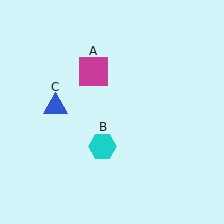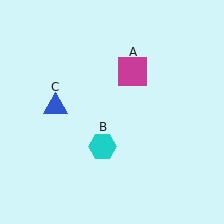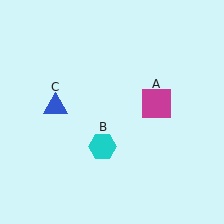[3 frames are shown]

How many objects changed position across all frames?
1 object changed position: magenta square (object A).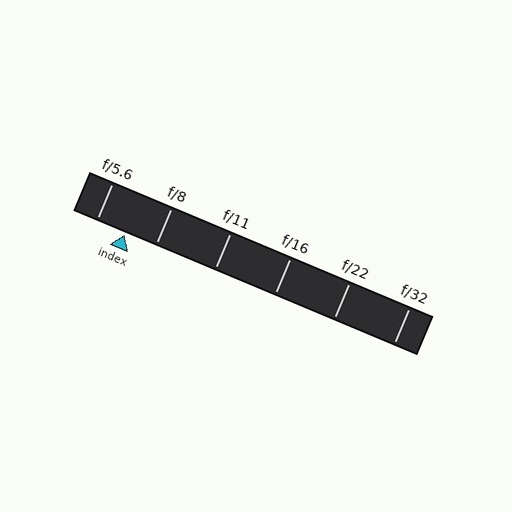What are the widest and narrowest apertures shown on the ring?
The widest aperture shown is f/5.6 and the narrowest is f/32.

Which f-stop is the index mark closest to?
The index mark is closest to f/5.6.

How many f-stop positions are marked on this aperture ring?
There are 6 f-stop positions marked.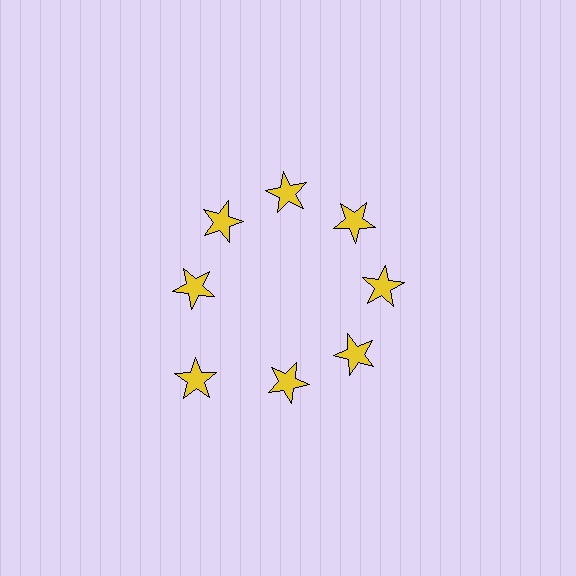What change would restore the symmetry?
The symmetry would be restored by moving it inward, back onto the ring so that all 8 stars sit at equal angles and equal distance from the center.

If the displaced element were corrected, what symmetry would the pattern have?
It would have 8-fold rotational symmetry — the pattern would map onto itself every 45 degrees.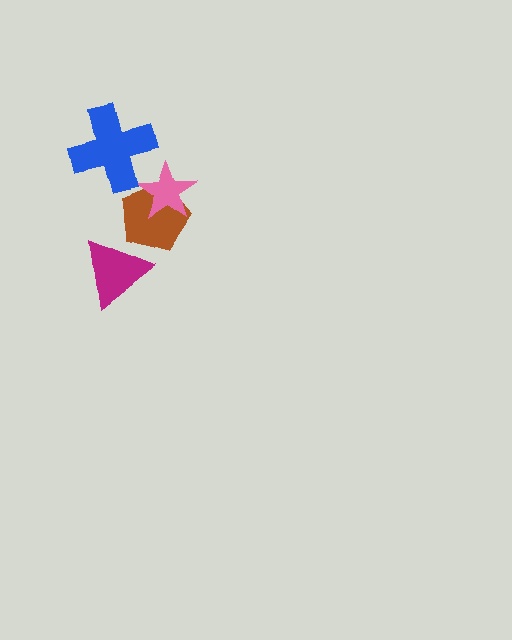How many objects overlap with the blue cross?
0 objects overlap with the blue cross.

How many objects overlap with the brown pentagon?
2 objects overlap with the brown pentagon.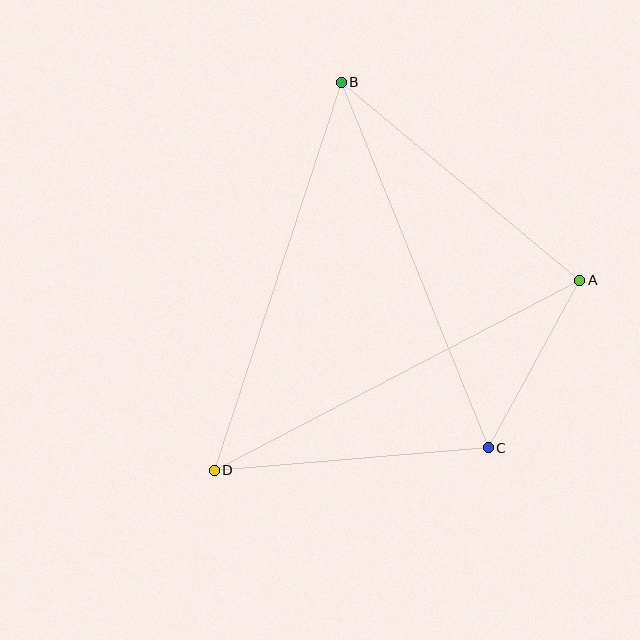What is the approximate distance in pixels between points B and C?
The distance between B and C is approximately 394 pixels.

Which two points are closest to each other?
Points A and C are closest to each other.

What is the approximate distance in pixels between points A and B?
The distance between A and B is approximately 310 pixels.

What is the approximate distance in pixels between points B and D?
The distance between B and D is approximately 408 pixels.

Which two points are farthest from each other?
Points A and D are farthest from each other.